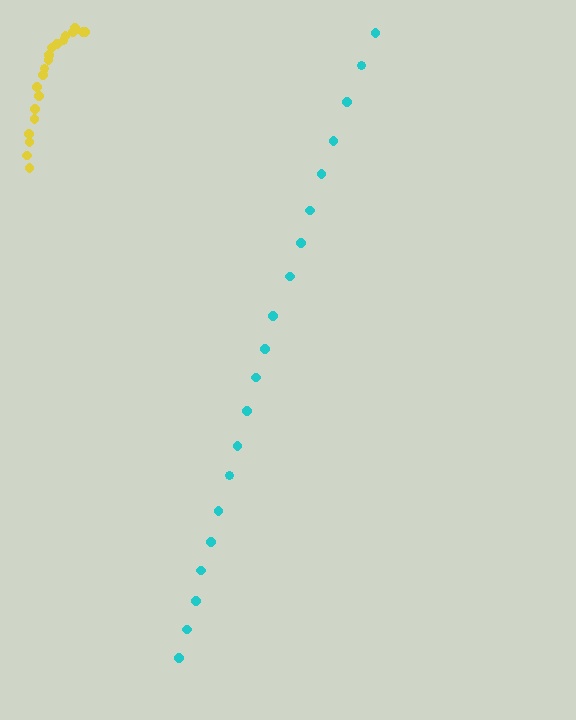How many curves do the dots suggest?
There are 2 distinct paths.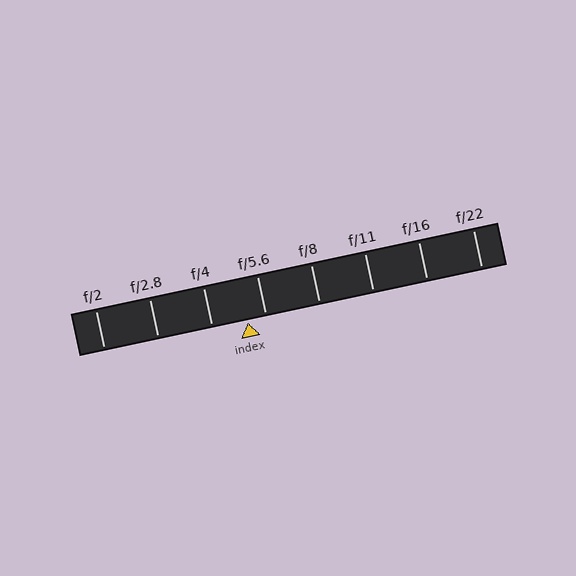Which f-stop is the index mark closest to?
The index mark is closest to f/5.6.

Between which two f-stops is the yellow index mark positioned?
The index mark is between f/4 and f/5.6.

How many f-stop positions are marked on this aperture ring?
There are 8 f-stop positions marked.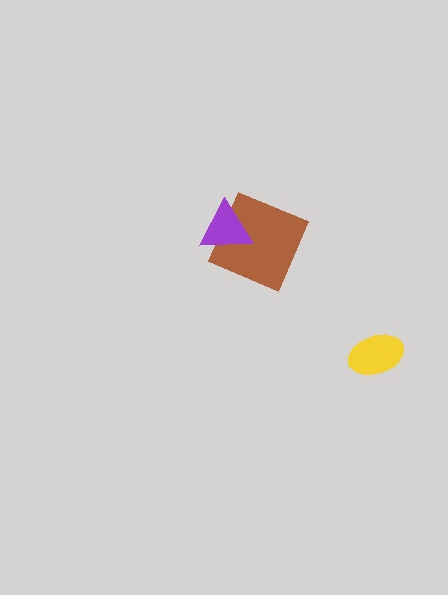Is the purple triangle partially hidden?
No, no other shape covers it.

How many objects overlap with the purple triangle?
1 object overlaps with the purple triangle.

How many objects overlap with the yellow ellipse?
0 objects overlap with the yellow ellipse.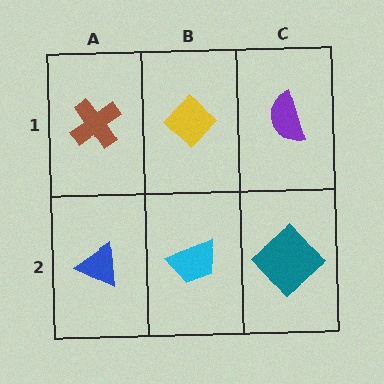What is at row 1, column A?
A brown cross.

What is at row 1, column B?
A yellow diamond.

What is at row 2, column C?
A teal diamond.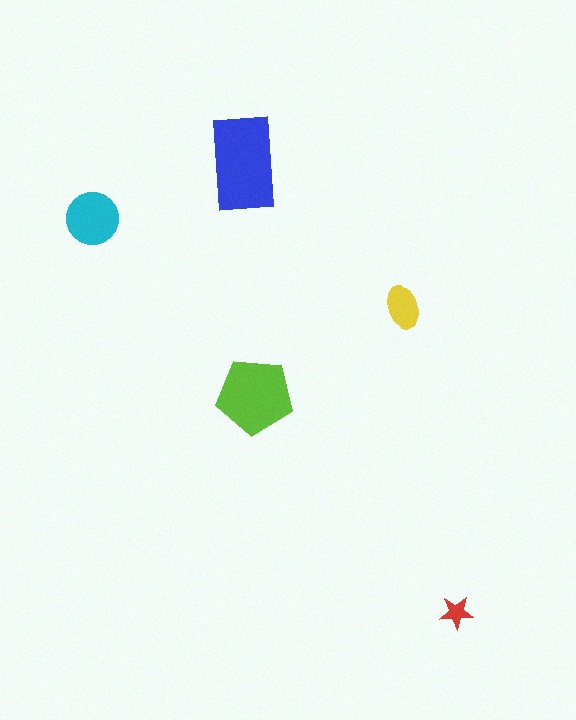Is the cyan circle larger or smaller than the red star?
Larger.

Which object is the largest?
The blue rectangle.